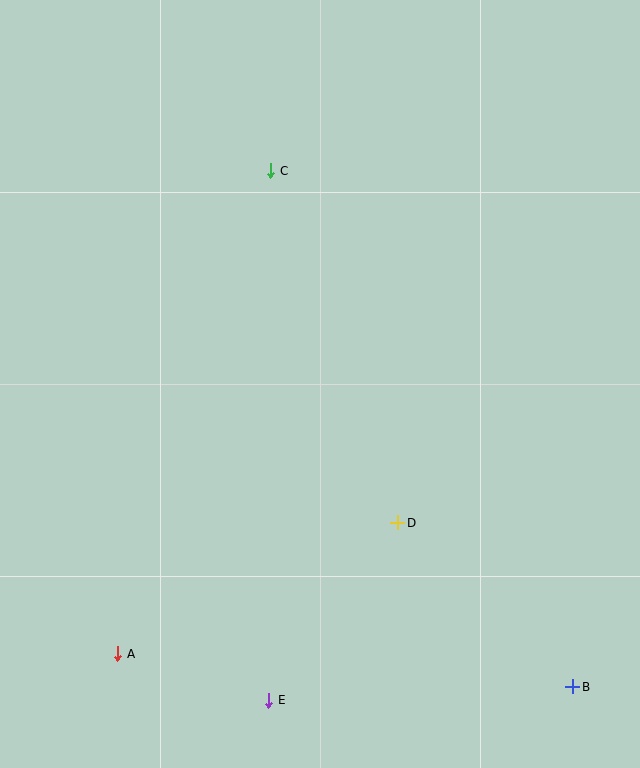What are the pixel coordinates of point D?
Point D is at (398, 523).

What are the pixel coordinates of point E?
Point E is at (269, 700).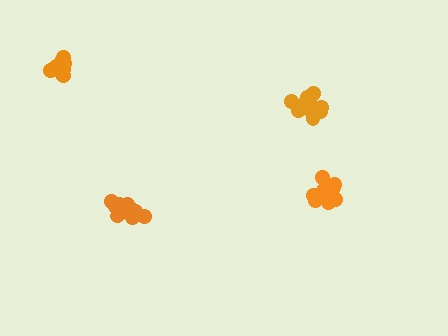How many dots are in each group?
Group 1: 17 dots, Group 2: 15 dots, Group 3: 13 dots, Group 4: 14 dots (59 total).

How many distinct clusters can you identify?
There are 4 distinct clusters.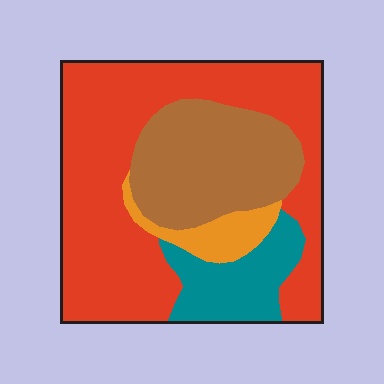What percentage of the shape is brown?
Brown covers about 25% of the shape.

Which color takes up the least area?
Orange, at roughly 5%.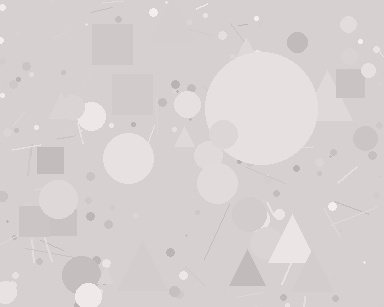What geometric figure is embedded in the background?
A circle is embedded in the background.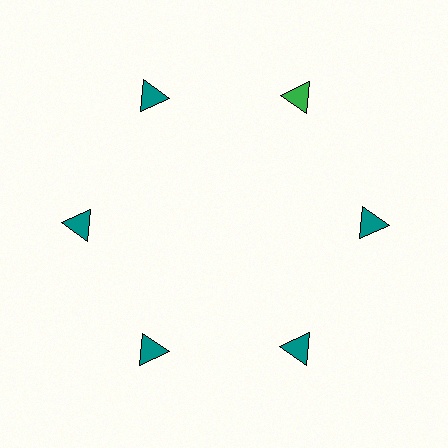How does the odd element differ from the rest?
It has a different color: green instead of teal.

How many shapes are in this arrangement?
There are 6 shapes arranged in a ring pattern.